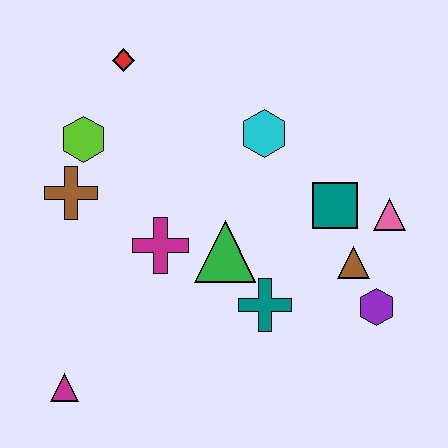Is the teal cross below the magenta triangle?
No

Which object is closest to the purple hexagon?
The brown triangle is closest to the purple hexagon.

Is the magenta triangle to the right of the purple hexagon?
No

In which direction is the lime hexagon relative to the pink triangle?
The lime hexagon is to the left of the pink triangle.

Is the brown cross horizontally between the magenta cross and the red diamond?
No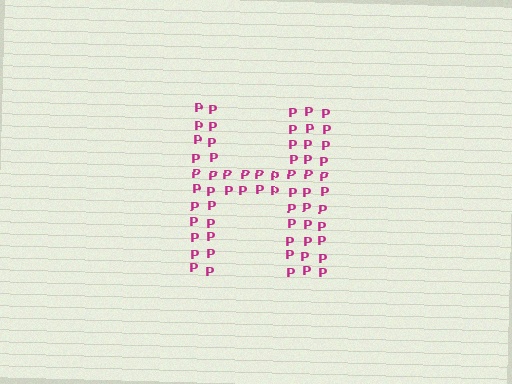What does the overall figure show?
The overall figure shows the letter H.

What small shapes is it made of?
It is made of small letter P's.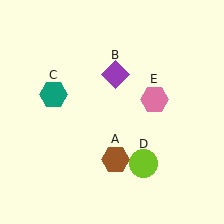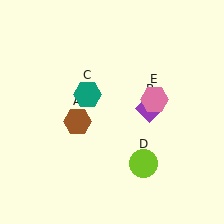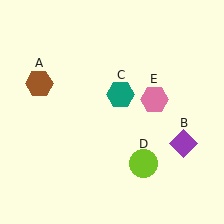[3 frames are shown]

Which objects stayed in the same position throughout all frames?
Lime circle (object D) and pink hexagon (object E) remained stationary.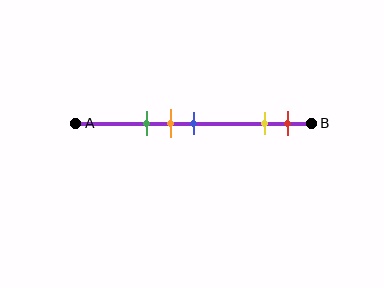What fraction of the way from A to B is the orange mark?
The orange mark is approximately 40% (0.4) of the way from A to B.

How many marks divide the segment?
There are 5 marks dividing the segment.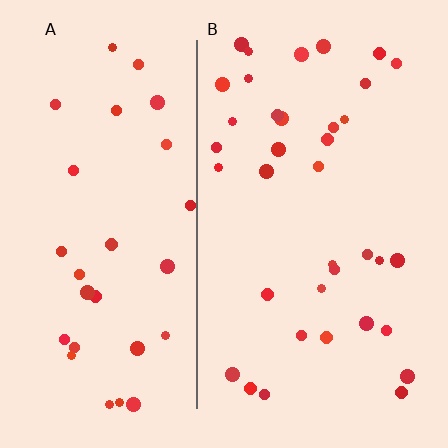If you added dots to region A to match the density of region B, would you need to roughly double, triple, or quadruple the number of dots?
Approximately double.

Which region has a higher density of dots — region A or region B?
B (the right).